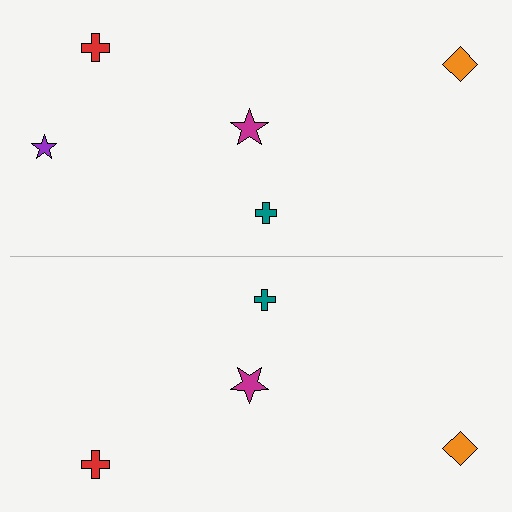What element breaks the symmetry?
A purple star is missing from the bottom side.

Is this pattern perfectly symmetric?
No, the pattern is not perfectly symmetric. A purple star is missing from the bottom side.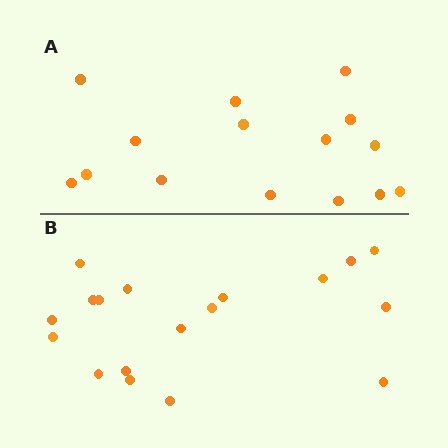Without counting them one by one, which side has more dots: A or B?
Region B (the bottom region) has more dots.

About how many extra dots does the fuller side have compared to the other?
Region B has just a few more — roughly 2 or 3 more dots than region A.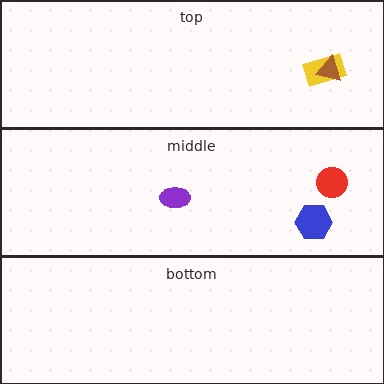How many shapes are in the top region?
2.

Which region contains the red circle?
The middle region.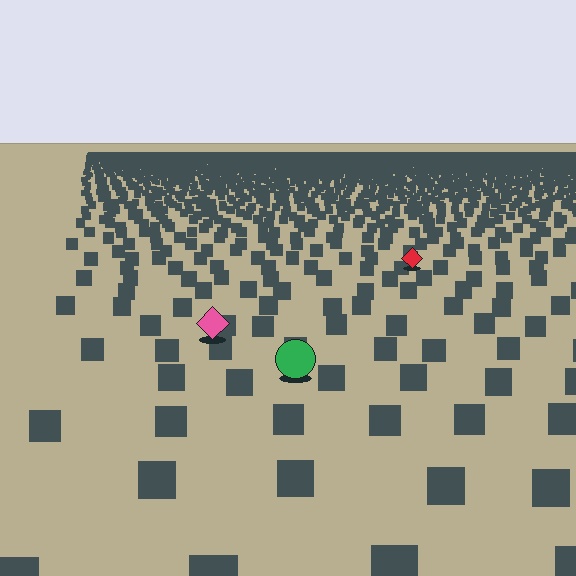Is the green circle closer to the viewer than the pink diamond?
Yes. The green circle is closer — you can tell from the texture gradient: the ground texture is coarser near it.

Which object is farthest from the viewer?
The red diamond is farthest from the viewer. It appears smaller and the ground texture around it is denser.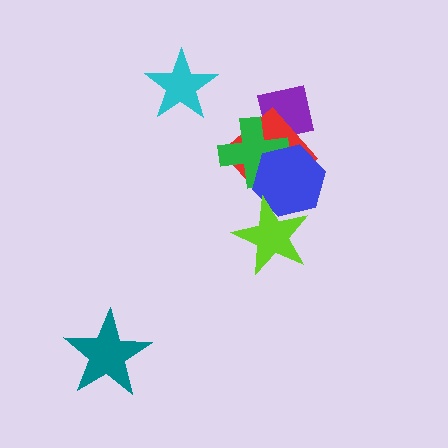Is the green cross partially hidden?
Yes, it is partially covered by another shape.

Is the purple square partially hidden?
Yes, it is partially covered by another shape.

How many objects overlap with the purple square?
2 objects overlap with the purple square.